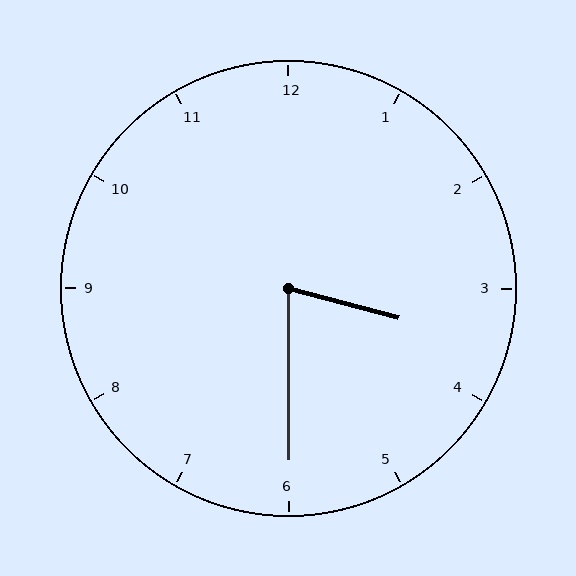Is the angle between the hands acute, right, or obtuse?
It is acute.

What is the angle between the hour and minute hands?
Approximately 75 degrees.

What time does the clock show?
3:30.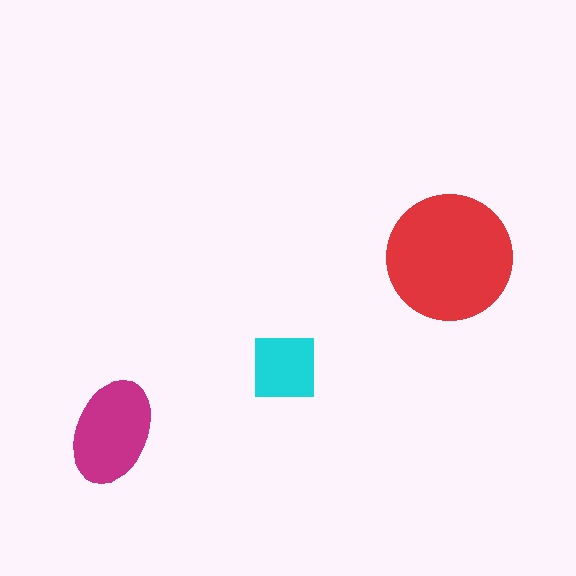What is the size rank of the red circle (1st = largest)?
1st.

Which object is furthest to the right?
The red circle is rightmost.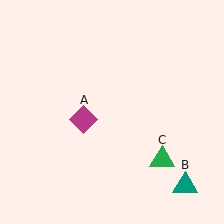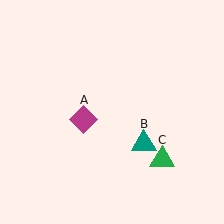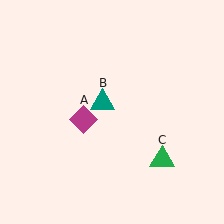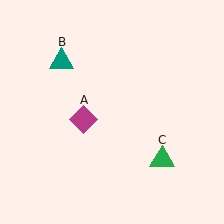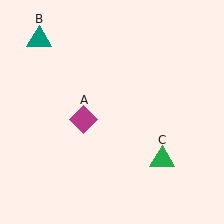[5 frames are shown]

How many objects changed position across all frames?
1 object changed position: teal triangle (object B).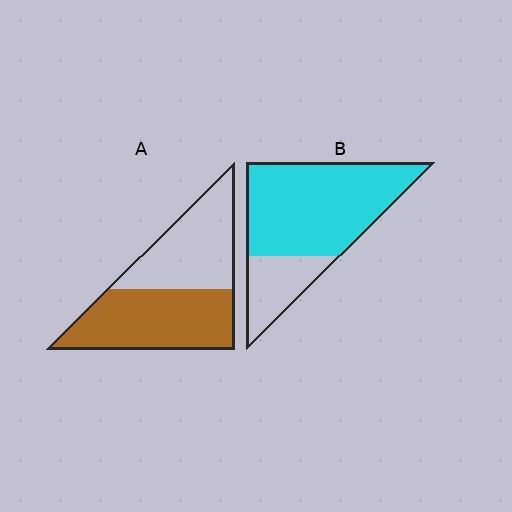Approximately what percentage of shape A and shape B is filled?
A is approximately 55% and B is approximately 75%.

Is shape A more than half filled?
Yes.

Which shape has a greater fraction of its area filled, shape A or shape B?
Shape B.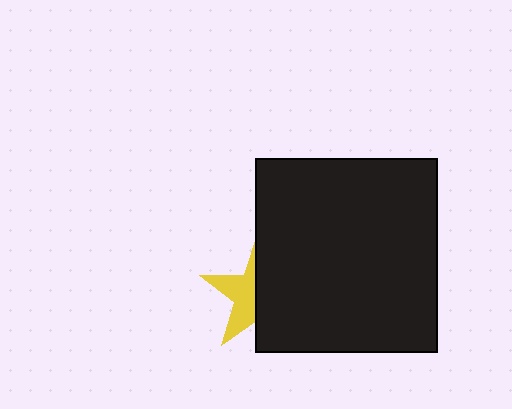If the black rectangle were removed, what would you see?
You would see the complete yellow star.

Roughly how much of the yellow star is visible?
A small part of it is visible (roughly 44%).